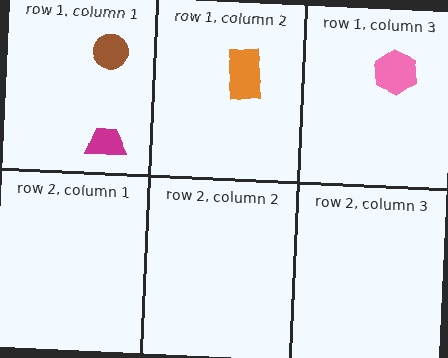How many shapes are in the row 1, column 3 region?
1.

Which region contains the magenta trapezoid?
The row 1, column 1 region.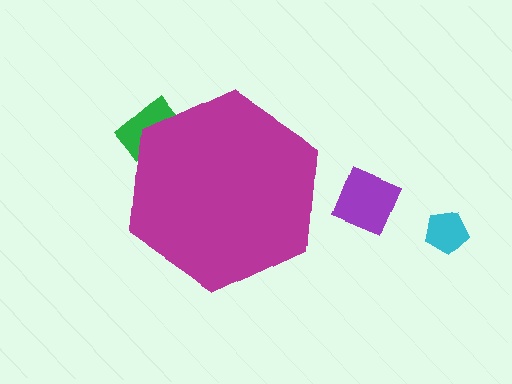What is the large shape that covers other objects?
A magenta hexagon.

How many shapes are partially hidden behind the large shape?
1 shape is partially hidden.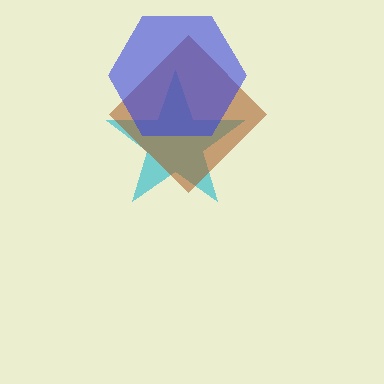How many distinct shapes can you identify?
There are 3 distinct shapes: a cyan star, a brown diamond, a blue hexagon.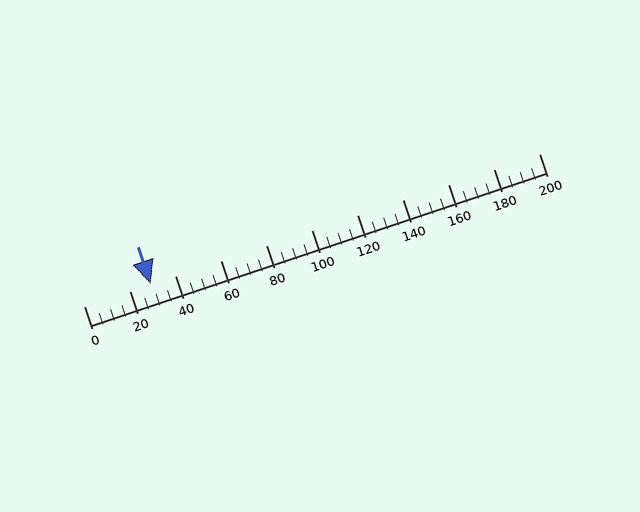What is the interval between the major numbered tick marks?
The major tick marks are spaced 20 units apart.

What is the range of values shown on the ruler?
The ruler shows values from 0 to 200.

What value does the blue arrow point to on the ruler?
The blue arrow points to approximately 30.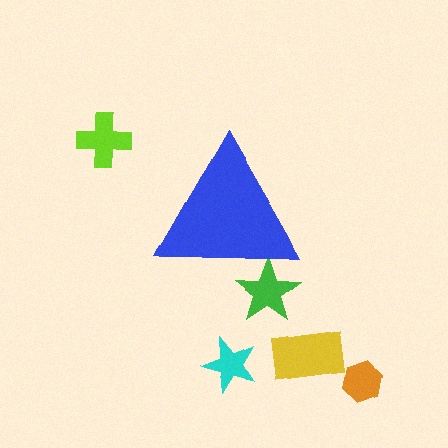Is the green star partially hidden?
Yes, the green star is partially hidden behind the blue triangle.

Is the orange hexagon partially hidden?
No, the orange hexagon is fully visible.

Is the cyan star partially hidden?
No, the cyan star is fully visible.